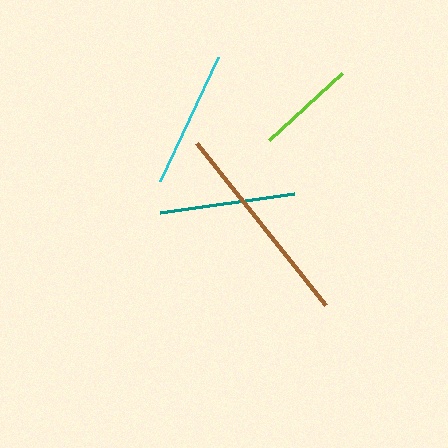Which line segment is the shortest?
The lime line is the shortest at approximately 100 pixels.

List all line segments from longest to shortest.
From longest to shortest: brown, cyan, teal, lime.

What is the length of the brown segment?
The brown segment is approximately 207 pixels long.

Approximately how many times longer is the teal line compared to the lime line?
The teal line is approximately 1.4 times the length of the lime line.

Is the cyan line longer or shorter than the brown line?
The brown line is longer than the cyan line.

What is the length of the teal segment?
The teal segment is approximately 135 pixels long.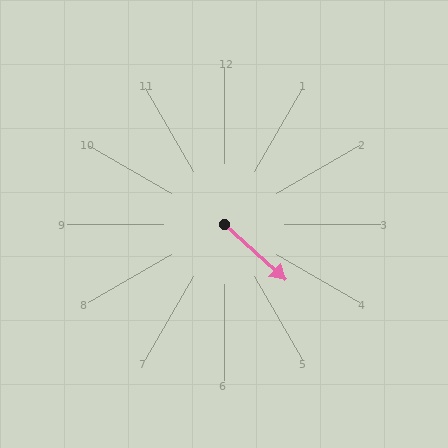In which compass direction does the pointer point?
Southeast.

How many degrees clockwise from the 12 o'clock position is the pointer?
Approximately 132 degrees.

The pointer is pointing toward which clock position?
Roughly 4 o'clock.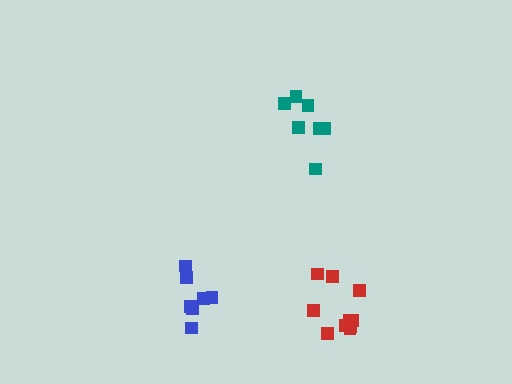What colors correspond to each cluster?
The clusters are colored: blue, red, teal.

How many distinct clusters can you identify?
There are 3 distinct clusters.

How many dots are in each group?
Group 1: 7 dots, Group 2: 10 dots, Group 3: 7 dots (24 total).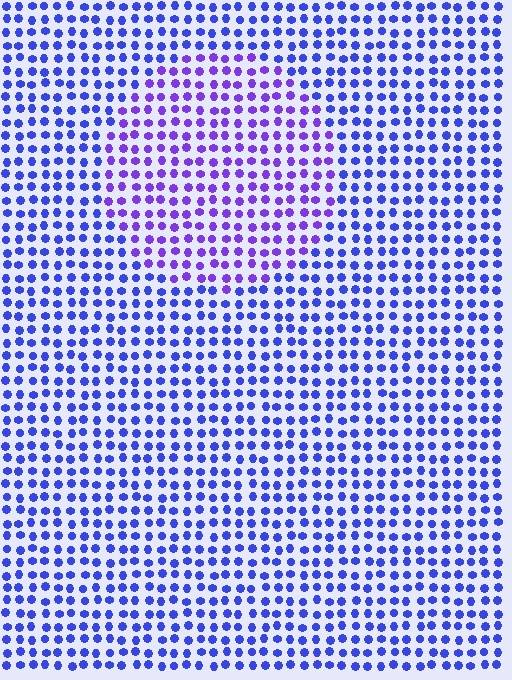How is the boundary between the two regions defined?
The boundary is defined purely by a slight shift in hue (about 31 degrees). Spacing, size, and orientation are identical on both sides.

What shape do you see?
I see a circle.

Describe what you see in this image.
The image is filled with small blue elements in a uniform arrangement. A circle-shaped region is visible where the elements are tinted to a slightly different hue, forming a subtle color boundary.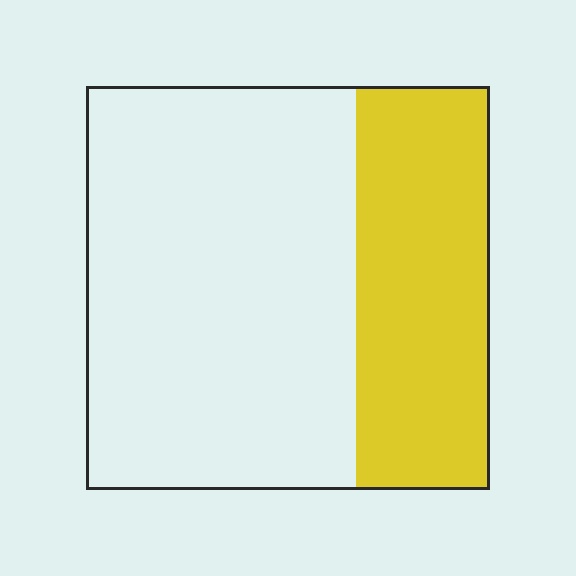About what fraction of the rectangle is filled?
About one third (1/3).